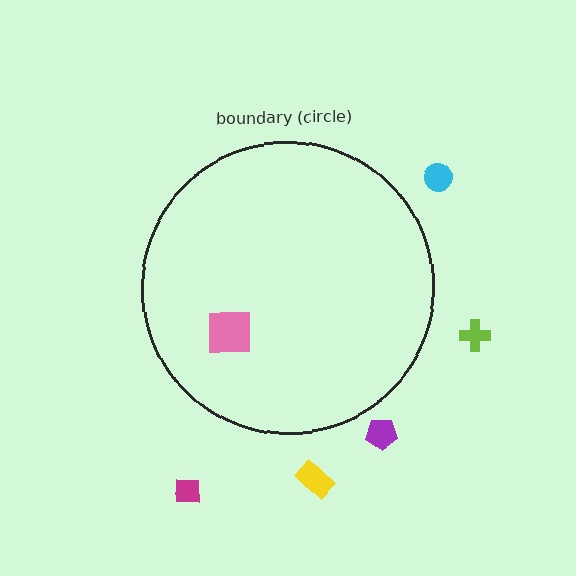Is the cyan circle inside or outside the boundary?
Outside.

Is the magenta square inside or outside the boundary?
Outside.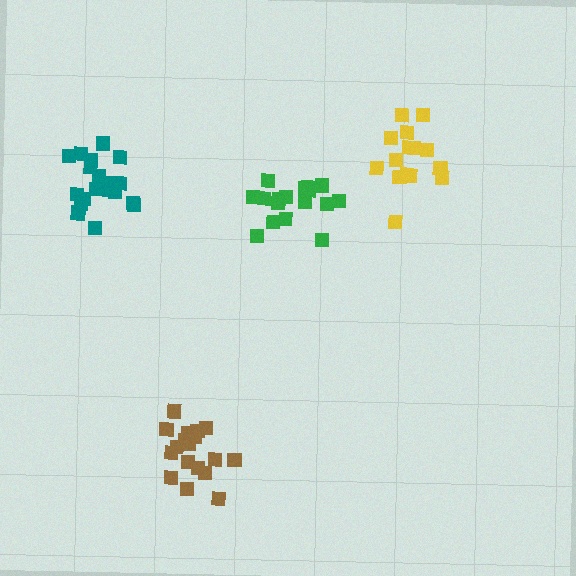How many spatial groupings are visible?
There are 4 spatial groupings.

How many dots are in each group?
Group 1: 15 dots, Group 2: 19 dots, Group 3: 17 dots, Group 4: 18 dots (69 total).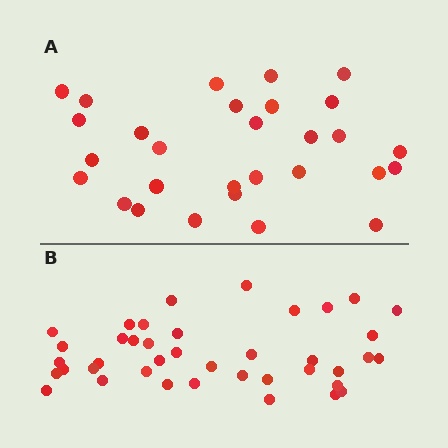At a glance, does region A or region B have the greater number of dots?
Region B (the bottom region) has more dots.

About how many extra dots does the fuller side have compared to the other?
Region B has roughly 12 or so more dots than region A.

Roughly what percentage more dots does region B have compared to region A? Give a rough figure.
About 40% more.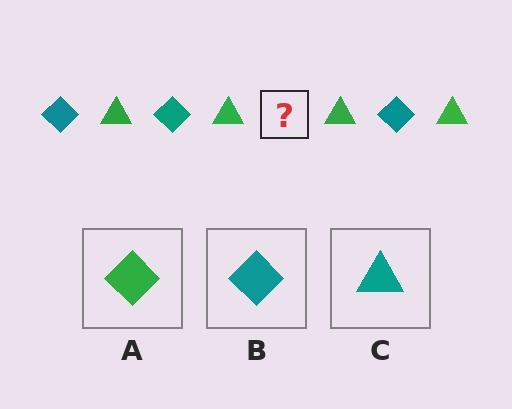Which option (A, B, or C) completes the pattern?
B.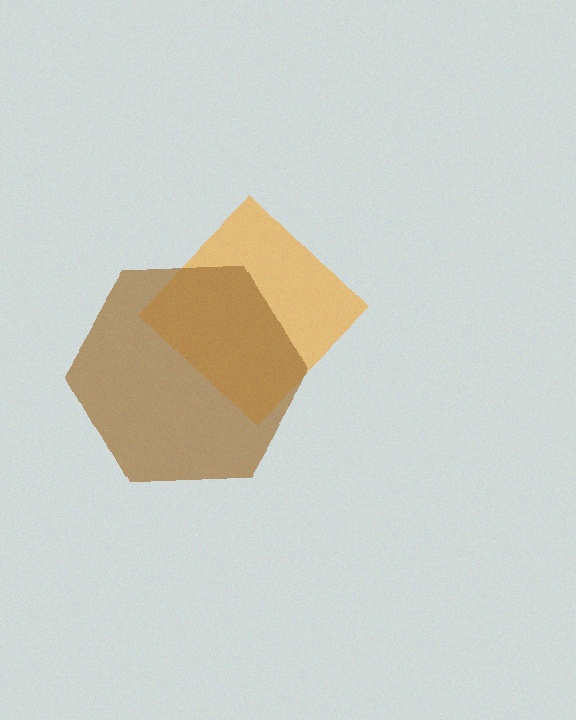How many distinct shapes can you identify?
There are 2 distinct shapes: an orange diamond, a brown hexagon.